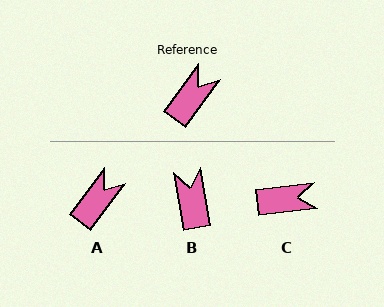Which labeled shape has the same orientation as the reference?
A.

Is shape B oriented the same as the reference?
No, it is off by about 46 degrees.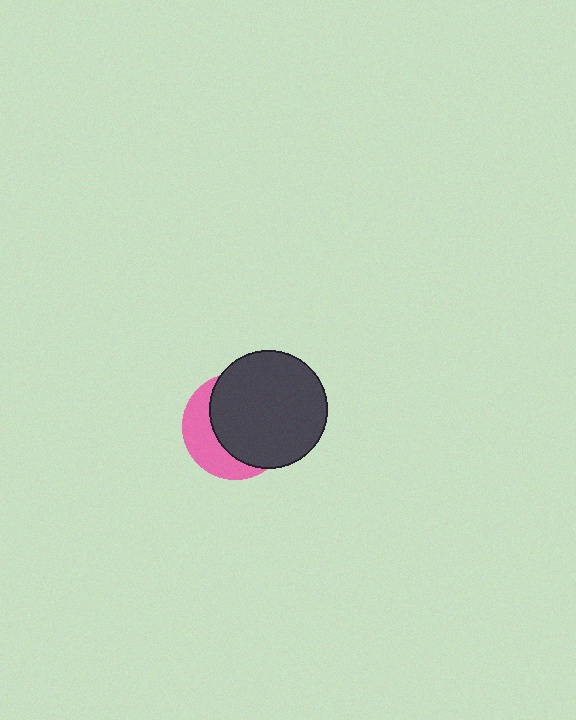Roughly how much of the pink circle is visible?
A small part of it is visible (roughly 35%).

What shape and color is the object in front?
The object in front is a dark gray circle.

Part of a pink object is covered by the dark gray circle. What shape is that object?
It is a circle.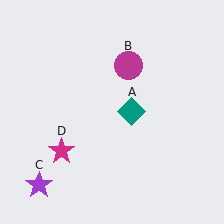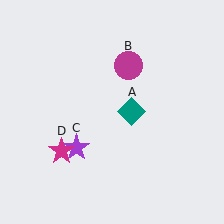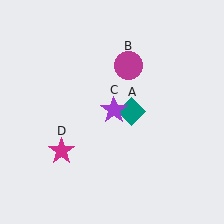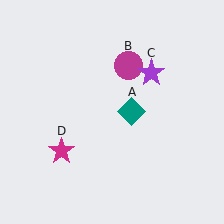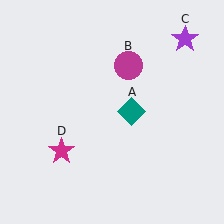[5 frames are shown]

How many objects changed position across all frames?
1 object changed position: purple star (object C).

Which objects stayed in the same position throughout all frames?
Teal diamond (object A) and magenta circle (object B) and magenta star (object D) remained stationary.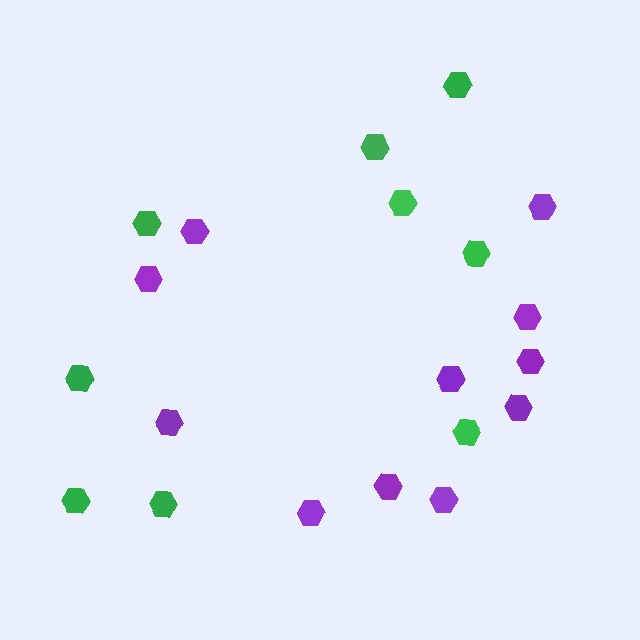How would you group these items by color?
There are 2 groups: one group of purple hexagons (11) and one group of green hexagons (9).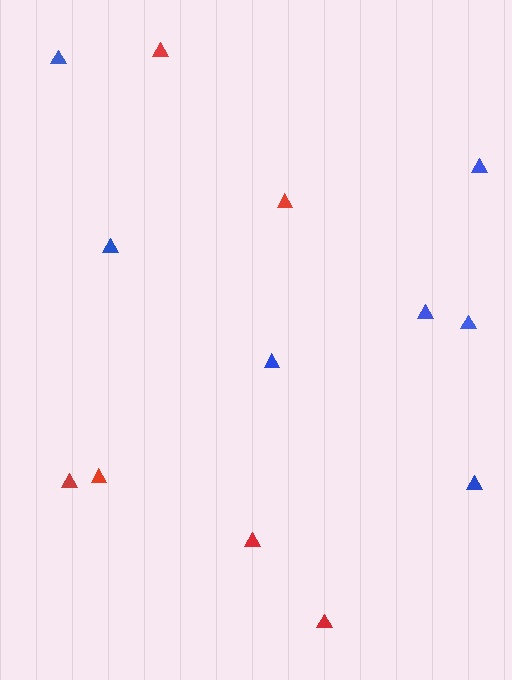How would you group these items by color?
There are 2 groups: one group of red triangles (6) and one group of blue triangles (7).